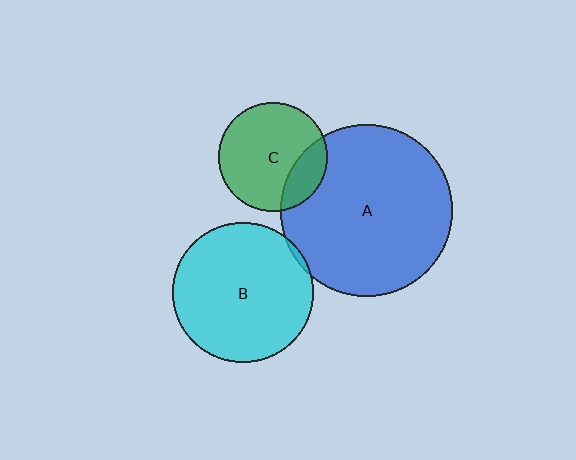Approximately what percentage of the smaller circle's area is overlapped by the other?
Approximately 20%.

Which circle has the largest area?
Circle A (blue).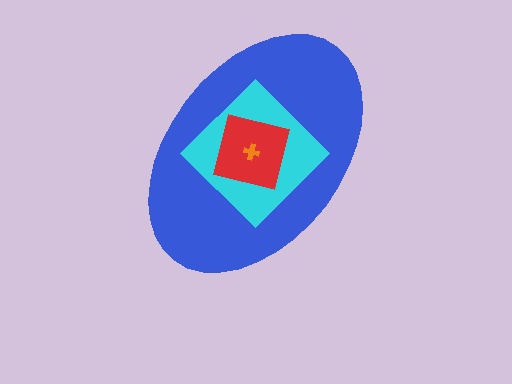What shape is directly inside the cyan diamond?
The red square.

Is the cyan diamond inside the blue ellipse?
Yes.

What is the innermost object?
The orange cross.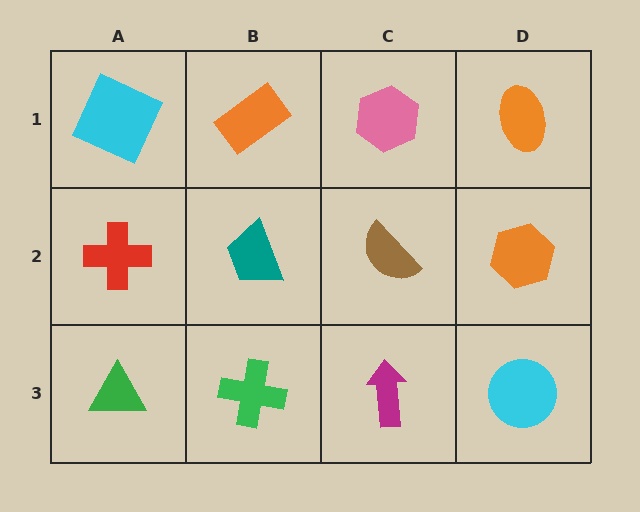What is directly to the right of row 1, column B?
A pink hexagon.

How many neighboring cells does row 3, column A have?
2.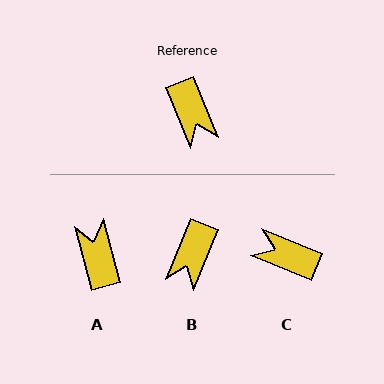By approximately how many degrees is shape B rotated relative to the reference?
Approximately 44 degrees clockwise.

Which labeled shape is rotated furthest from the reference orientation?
A, about 173 degrees away.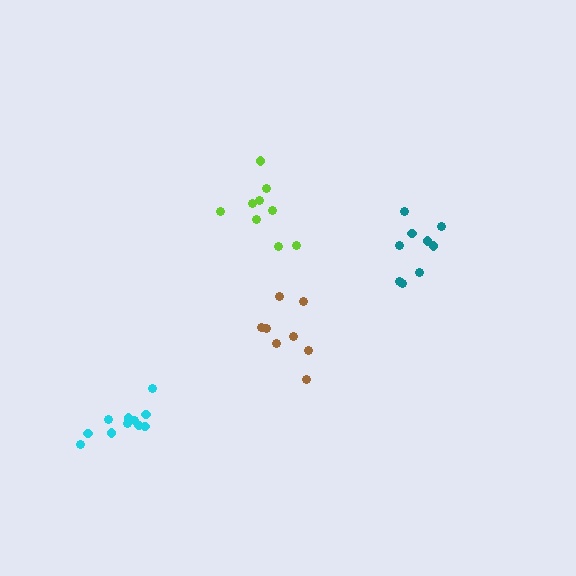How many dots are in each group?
Group 1: 8 dots, Group 2: 11 dots, Group 3: 9 dots, Group 4: 9 dots (37 total).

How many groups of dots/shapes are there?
There are 4 groups.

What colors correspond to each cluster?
The clusters are colored: brown, cyan, teal, lime.